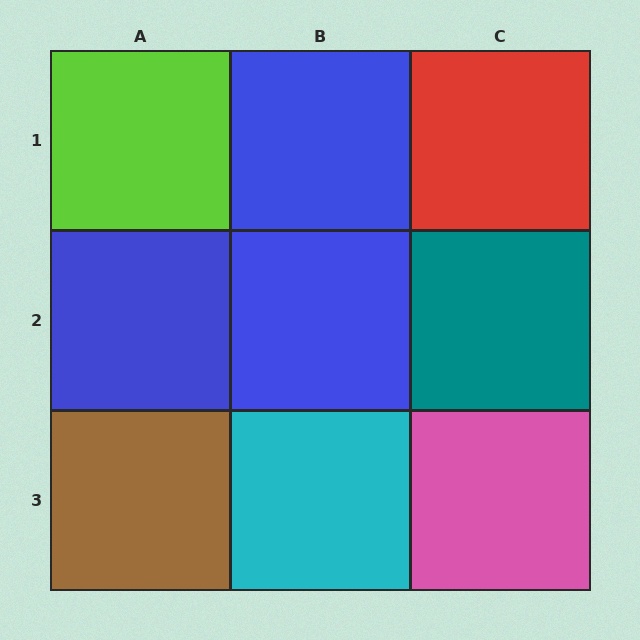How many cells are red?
1 cell is red.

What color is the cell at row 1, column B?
Blue.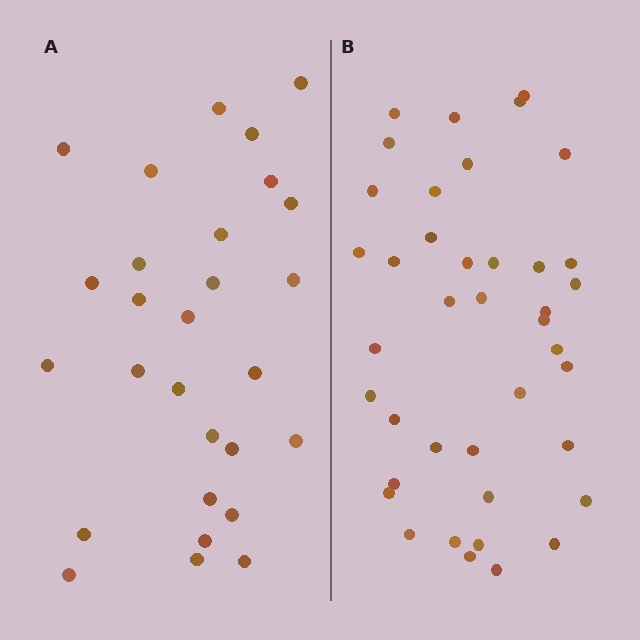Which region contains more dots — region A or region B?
Region B (the right region) has more dots.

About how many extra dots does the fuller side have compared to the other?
Region B has roughly 12 or so more dots than region A.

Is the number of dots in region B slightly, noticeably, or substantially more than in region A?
Region B has noticeably more, but not dramatically so. The ratio is roughly 1.4 to 1.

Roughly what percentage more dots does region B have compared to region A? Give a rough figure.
About 45% more.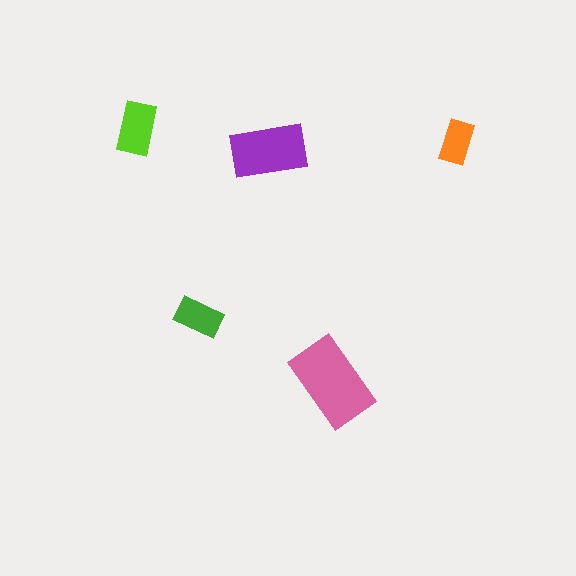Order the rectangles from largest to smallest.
the pink one, the purple one, the lime one, the green one, the orange one.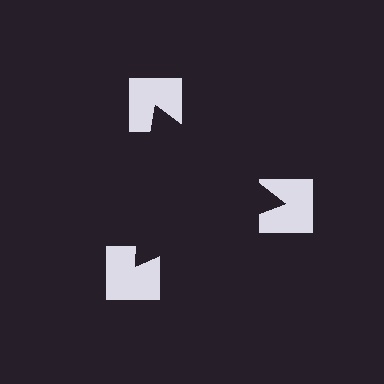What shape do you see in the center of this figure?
An illusory triangle — its edges are inferred from the aligned wedge cuts in the notched squares, not physically drawn.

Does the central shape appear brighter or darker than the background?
It typically appears slightly darker than the background, even though no actual brightness change is drawn.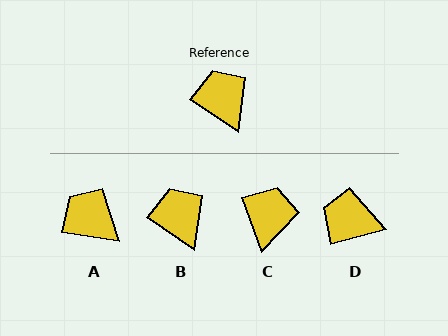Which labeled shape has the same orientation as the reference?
B.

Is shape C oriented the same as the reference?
No, it is off by about 36 degrees.